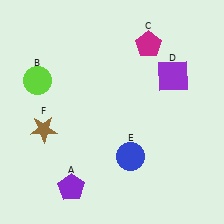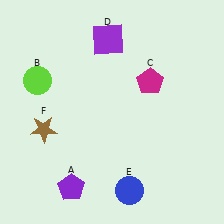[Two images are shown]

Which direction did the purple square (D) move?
The purple square (D) moved left.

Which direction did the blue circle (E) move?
The blue circle (E) moved down.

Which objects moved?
The objects that moved are: the magenta pentagon (C), the purple square (D), the blue circle (E).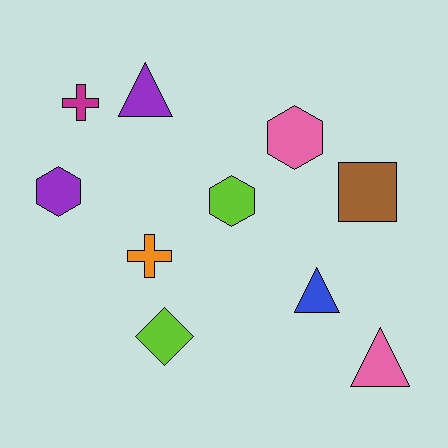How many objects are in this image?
There are 10 objects.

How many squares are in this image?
There is 1 square.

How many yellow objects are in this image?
There are no yellow objects.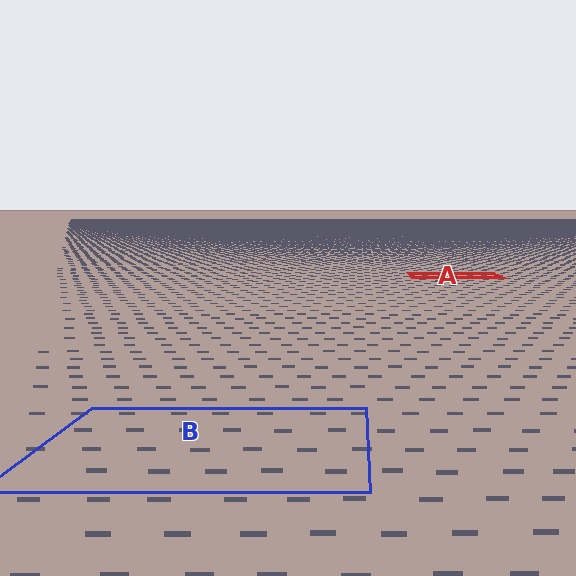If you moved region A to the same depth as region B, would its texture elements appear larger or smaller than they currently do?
They would appear larger. At a closer depth, the same texture elements are projected at a bigger on-screen size.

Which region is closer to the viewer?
Region B is closer. The texture elements there are larger and more spread out.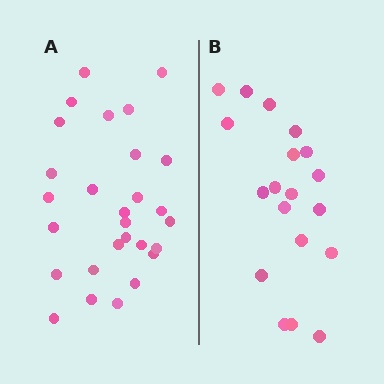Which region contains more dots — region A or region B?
Region A (the left region) has more dots.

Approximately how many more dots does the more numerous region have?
Region A has roughly 8 or so more dots than region B.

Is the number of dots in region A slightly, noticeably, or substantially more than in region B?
Region A has substantially more. The ratio is roughly 1.5 to 1.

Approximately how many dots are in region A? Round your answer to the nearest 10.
About 30 dots. (The exact count is 28, which rounds to 30.)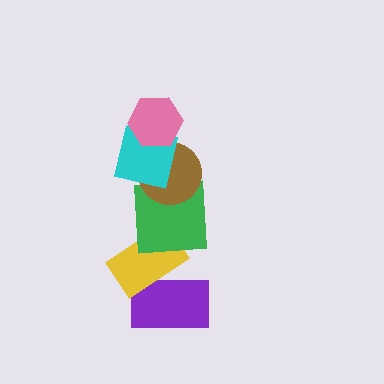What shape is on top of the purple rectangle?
The yellow rectangle is on top of the purple rectangle.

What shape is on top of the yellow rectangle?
The green square is on top of the yellow rectangle.